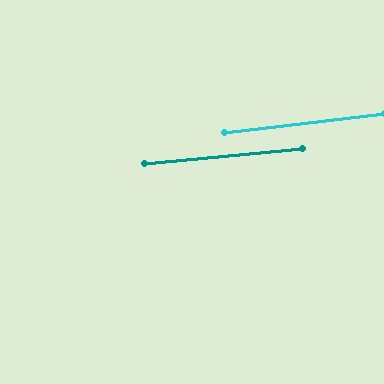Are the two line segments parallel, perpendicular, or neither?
Parallel — their directions differ by only 1.7°.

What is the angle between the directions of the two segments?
Approximately 2 degrees.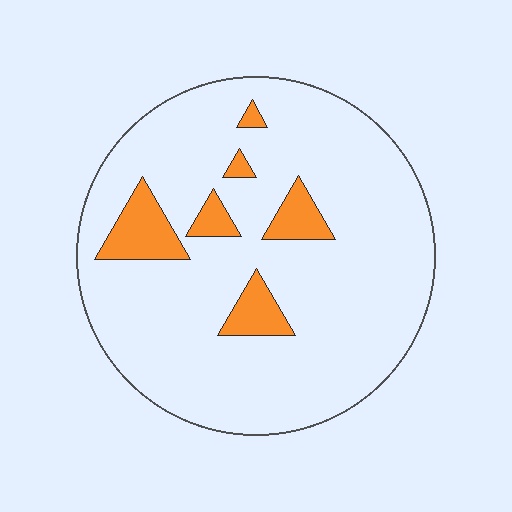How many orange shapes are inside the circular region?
6.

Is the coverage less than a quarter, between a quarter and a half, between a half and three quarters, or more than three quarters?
Less than a quarter.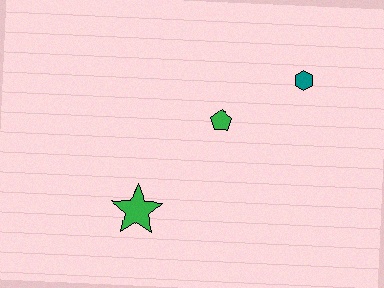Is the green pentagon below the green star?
No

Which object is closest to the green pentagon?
The teal hexagon is closest to the green pentagon.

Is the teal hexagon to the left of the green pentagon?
No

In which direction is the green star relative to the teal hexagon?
The green star is to the left of the teal hexagon.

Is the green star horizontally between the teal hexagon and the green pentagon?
No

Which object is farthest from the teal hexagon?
The green star is farthest from the teal hexagon.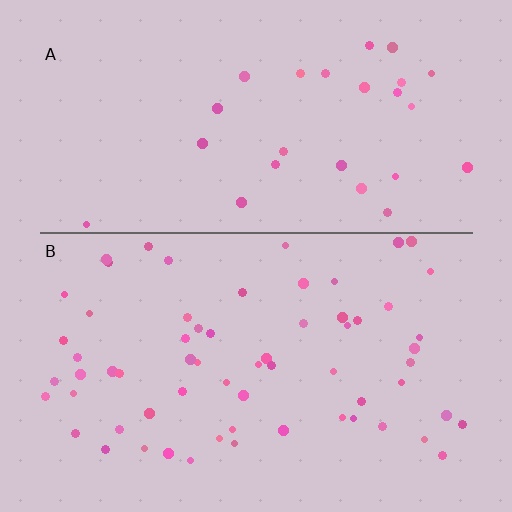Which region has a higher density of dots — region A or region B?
B (the bottom).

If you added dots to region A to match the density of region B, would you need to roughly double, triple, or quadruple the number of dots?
Approximately double.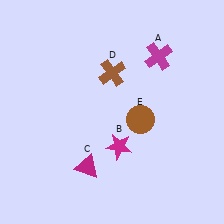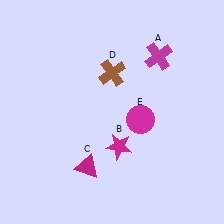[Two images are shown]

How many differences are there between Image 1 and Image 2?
There is 1 difference between the two images.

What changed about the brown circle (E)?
In Image 1, E is brown. In Image 2, it changed to magenta.